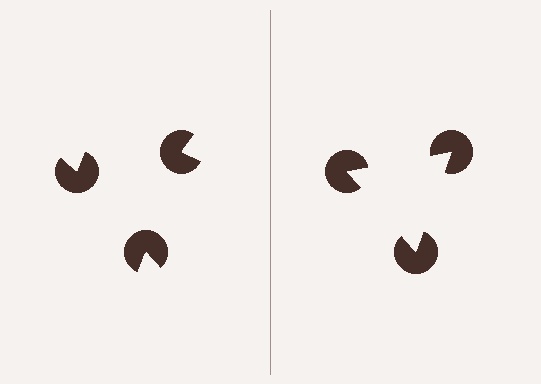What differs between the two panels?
The pac-man discs are positioned identically on both sides; only the wedge orientations differ. On the right they align to a triangle; on the left they are misaligned.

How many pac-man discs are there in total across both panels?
6 — 3 on each side.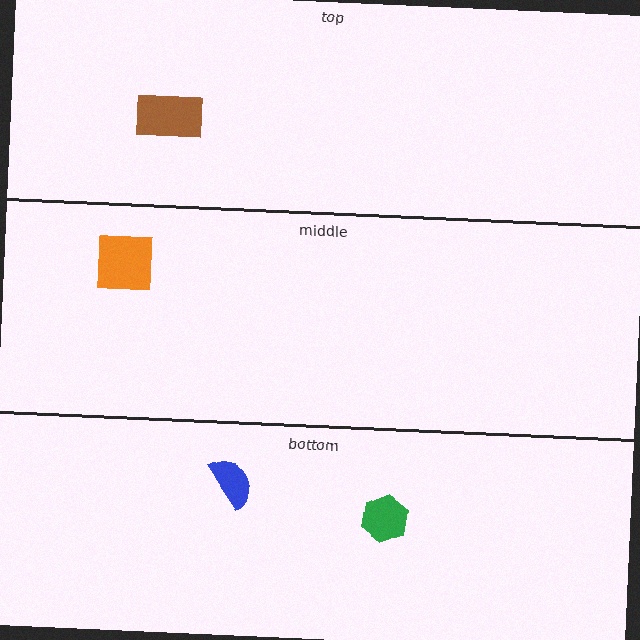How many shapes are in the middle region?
1.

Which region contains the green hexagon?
The bottom region.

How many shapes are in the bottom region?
2.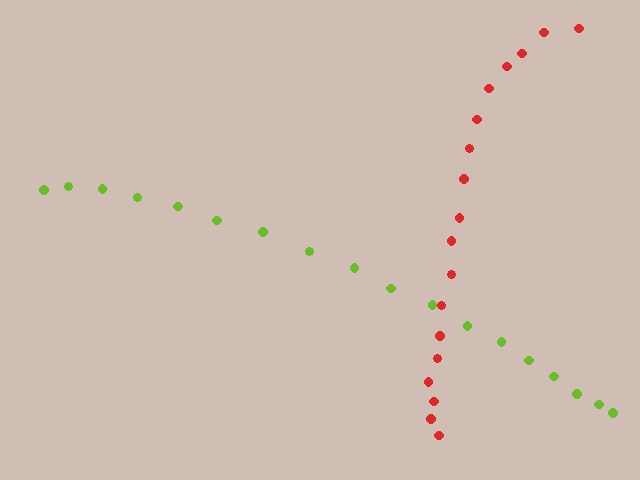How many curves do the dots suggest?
There are 2 distinct paths.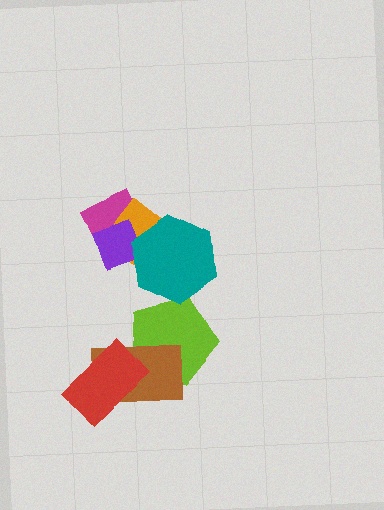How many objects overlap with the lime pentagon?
2 objects overlap with the lime pentagon.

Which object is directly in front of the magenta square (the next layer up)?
The orange diamond is directly in front of the magenta square.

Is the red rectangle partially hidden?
No, no other shape covers it.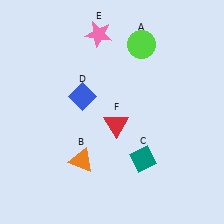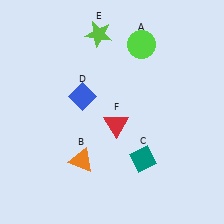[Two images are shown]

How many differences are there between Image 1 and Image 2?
There is 1 difference between the two images.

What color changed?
The star (E) changed from pink in Image 1 to lime in Image 2.